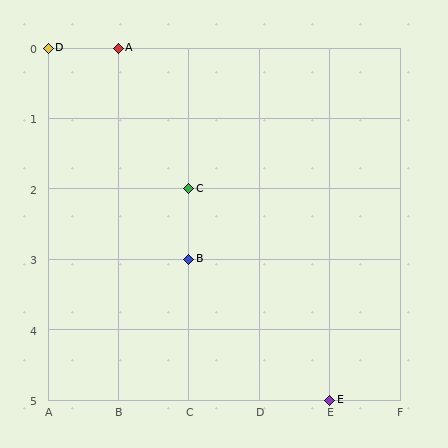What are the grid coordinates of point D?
Point D is at grid coordinates (A, 0).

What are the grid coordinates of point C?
Point C is at grid coordinates (C, 2).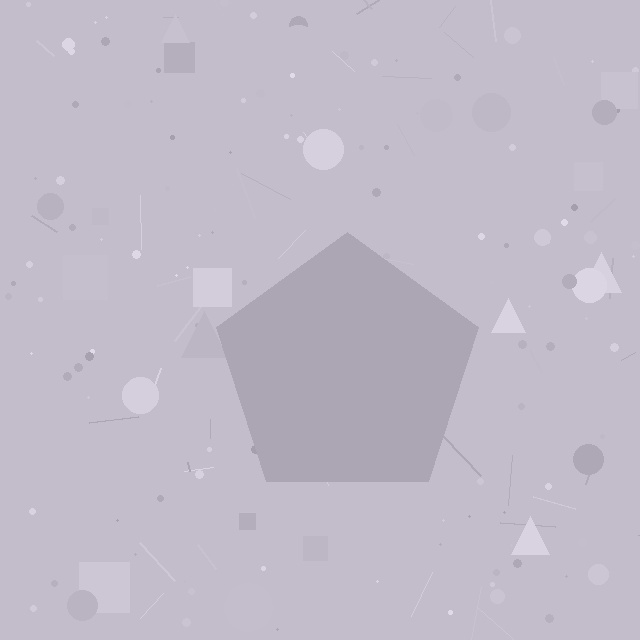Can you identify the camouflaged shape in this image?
The camouflaged shape is a pentagon.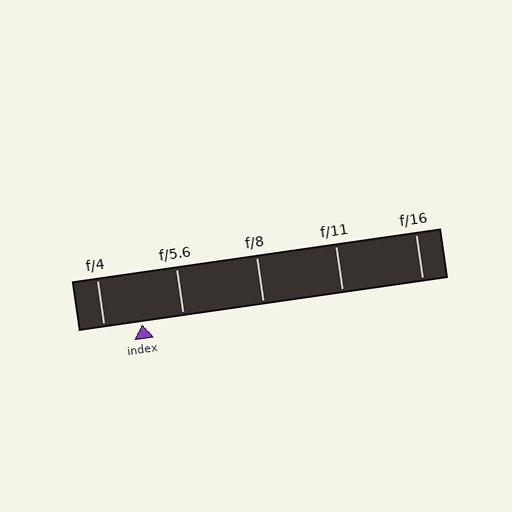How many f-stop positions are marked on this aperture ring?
There are 5 f-stop positions marked.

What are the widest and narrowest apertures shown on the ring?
The widest aperture shown is f/4 and the narrowest is f/16.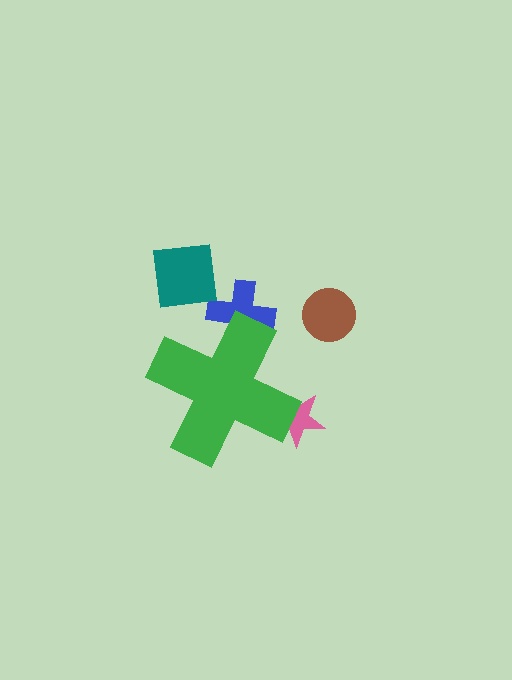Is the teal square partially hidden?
No, the teal square is fully visible.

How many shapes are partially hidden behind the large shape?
2 shapes are partially hidden.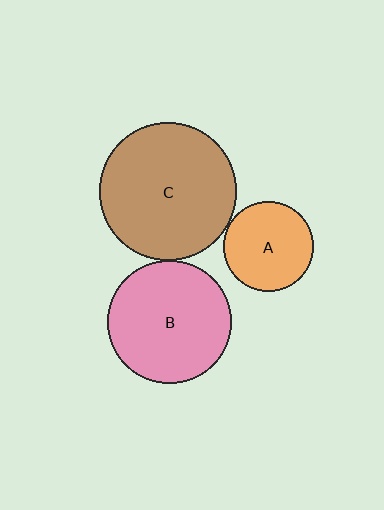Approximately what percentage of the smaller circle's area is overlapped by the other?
Approximately 5%.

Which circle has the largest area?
Circle C (brown).